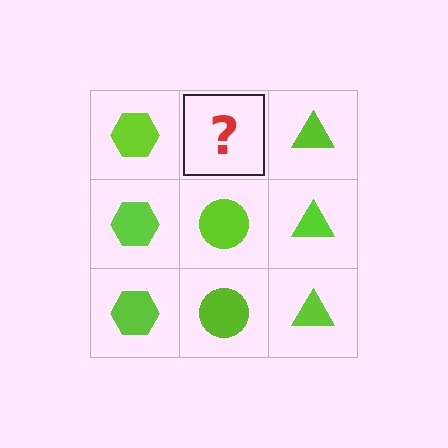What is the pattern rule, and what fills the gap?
The rule is that each column has a consistent shape. The gap should be filled with a lime circle.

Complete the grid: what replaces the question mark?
The question mark should be replaced with a lime circle.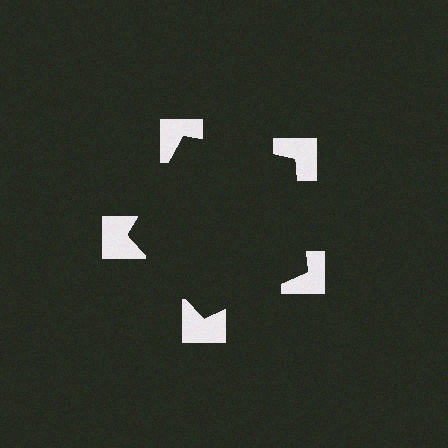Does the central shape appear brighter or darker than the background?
It typically appears slightly darker than the background, even though no actual brightness change is drawn.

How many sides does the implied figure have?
5 sides.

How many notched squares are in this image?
There are 5 — one at each vertex of the illusory pentagon.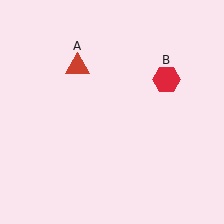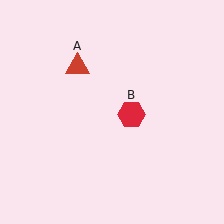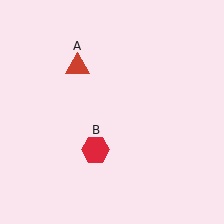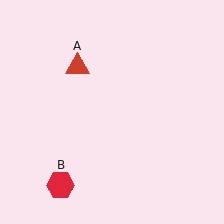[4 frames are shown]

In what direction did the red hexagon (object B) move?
The red hexagon (object B) moved down and to the left.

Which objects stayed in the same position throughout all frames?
Red triangle (object A) remained stationary.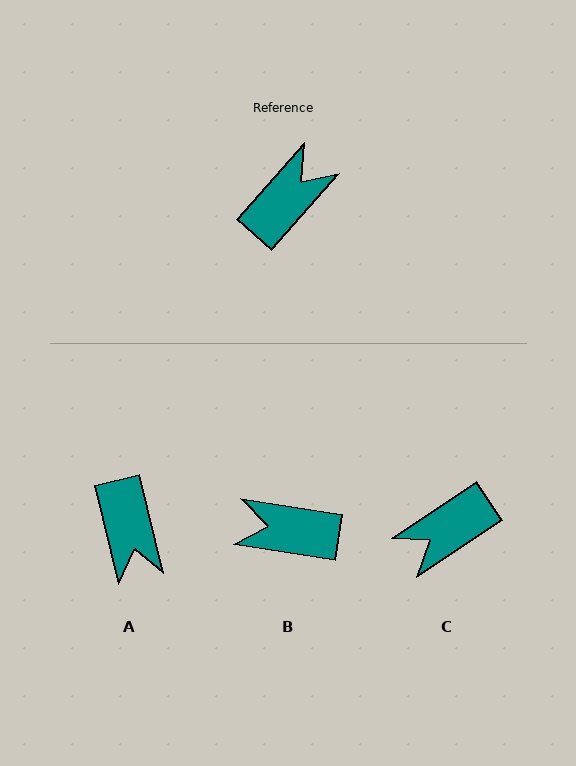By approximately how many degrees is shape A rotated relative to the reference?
Approximately 125 degrees clockwise.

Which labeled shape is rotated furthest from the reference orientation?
C, about 166 degrees away.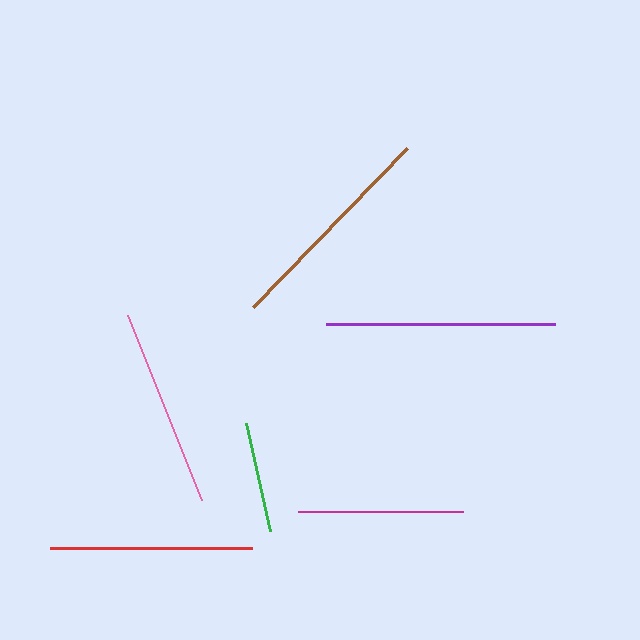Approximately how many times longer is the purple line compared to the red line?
The purple line is approximately 1.1 times the length of the red line.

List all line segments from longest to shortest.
From longest to shortest: purple, brown, red, pink, magenta, green.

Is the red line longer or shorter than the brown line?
The brown line is longer than the red line.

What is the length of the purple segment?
The purple segment is approximately 228 pixels long.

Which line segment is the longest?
The purple line is the longest at approximately 228 pixels.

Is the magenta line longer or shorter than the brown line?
The brown line is longer than the magenta line.